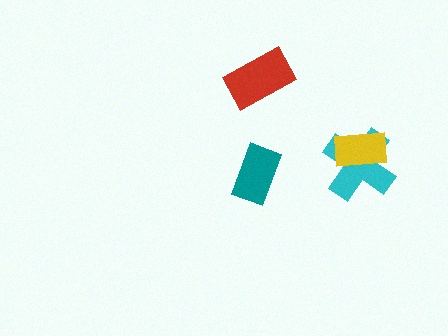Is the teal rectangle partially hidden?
No, no other shape covers it.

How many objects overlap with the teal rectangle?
0 objects overlap with the teal rectangle.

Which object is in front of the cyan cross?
The yellow rectangle is in front of the cyan cross.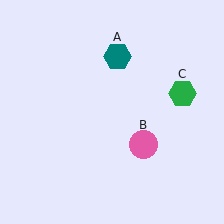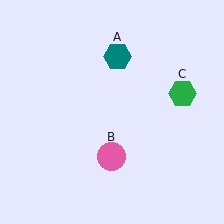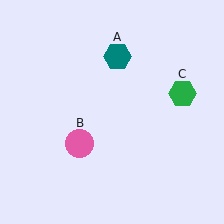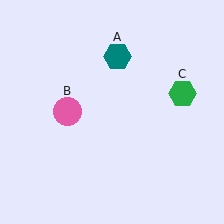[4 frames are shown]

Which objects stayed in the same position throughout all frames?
Teal hexagon (object A) and green hexagon (object C) remained stationary.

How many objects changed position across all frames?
1 object changed position: pink circle (object B).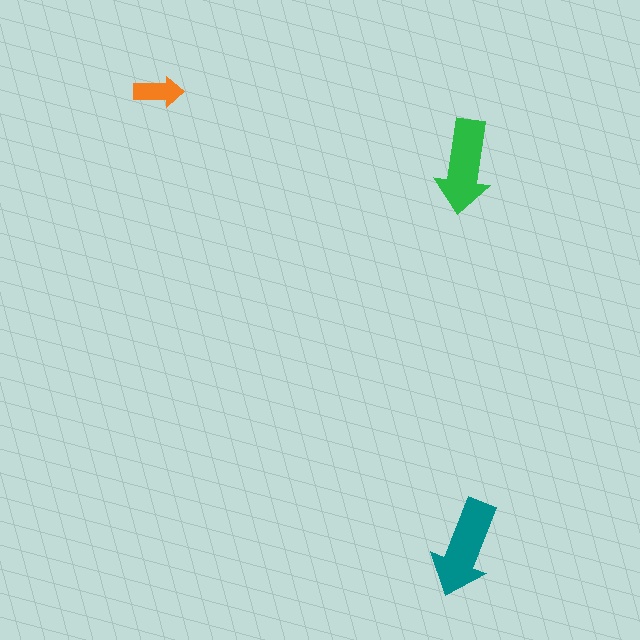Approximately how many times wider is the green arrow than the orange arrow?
About 2 times wider.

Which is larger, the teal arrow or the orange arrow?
The teal one.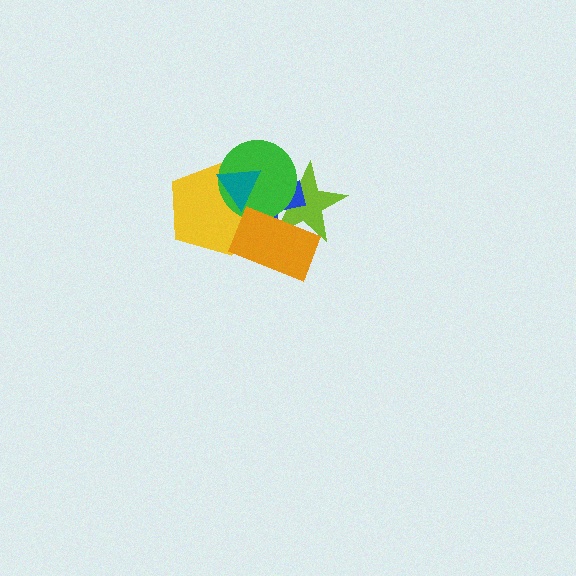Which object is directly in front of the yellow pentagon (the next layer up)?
The green circle is directly in front of the yellow pentagon.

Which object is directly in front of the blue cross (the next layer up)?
The yellow pentagon is directly in front of the blue cross.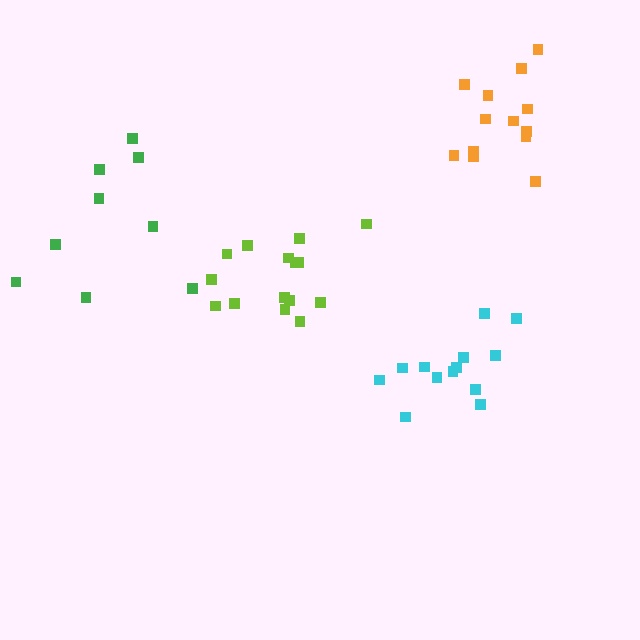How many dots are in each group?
Group 1: 9 dots, Group 2: 13 dots, Group 3: 15 dots, Group 4: 13 dots (50 total).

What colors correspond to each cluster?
The clusters are colored: green, cyan, lime, orange.